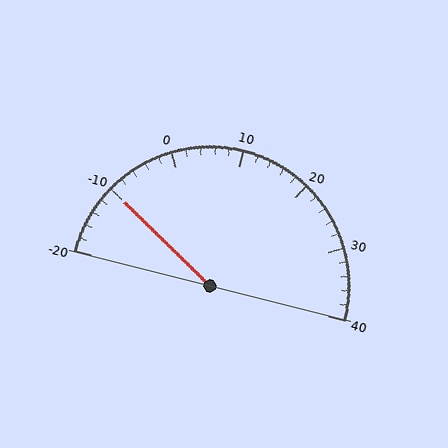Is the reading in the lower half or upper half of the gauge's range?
The reading is in the lower half of the range (-20 to 40).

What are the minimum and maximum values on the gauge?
The gauge ranges from -20 to 40.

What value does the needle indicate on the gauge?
The needle indicates approximately -10.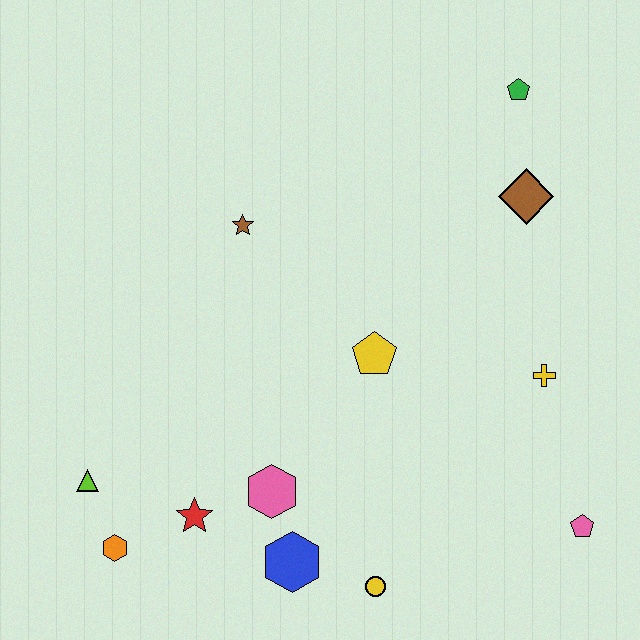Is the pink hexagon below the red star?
No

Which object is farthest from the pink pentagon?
The lime triangle is farthest from the pink pentagon.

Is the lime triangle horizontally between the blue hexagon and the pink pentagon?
No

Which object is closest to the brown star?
The yellow pentagon is closest to the brown star.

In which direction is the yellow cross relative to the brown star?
The yellow cross is to the right of the brown star.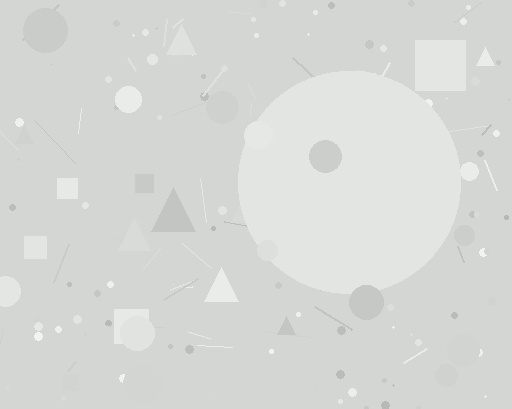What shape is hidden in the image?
A circle is hidden in the image.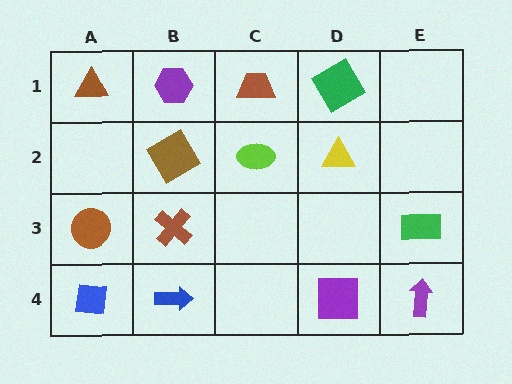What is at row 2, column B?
A brown diamond.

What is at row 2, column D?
A yellow triangle.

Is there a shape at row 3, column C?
No, that cell is empty.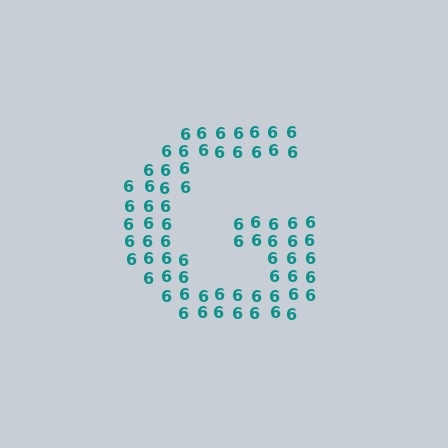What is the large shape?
The large shape is the letter G.